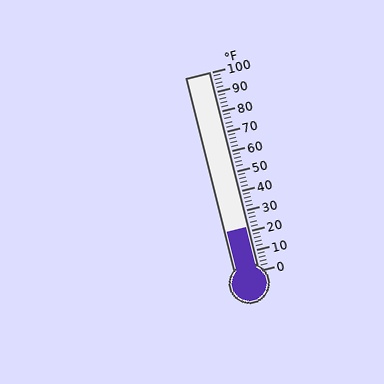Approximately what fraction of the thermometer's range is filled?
The thermometer is filled to approximately 20% of its range.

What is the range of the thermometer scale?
The thermometer scale ranges from 0°F to 100°F.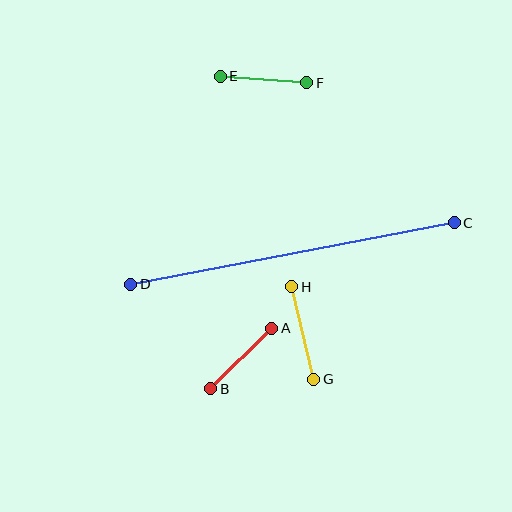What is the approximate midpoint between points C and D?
The midpoint is at approximately (293, 254) pixels.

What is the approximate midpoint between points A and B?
The midpoint is at approximately (241, 358) pixels.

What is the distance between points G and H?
The distance is approximately 95 pixels.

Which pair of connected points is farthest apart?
Points C and D are farthest apart.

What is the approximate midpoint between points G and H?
The midpoint is at approximately (303, 333) pixels.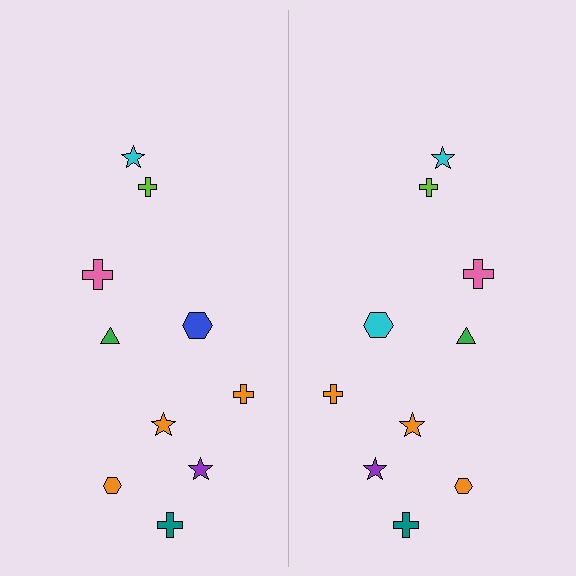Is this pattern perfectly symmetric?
No, the pattern is not perfectly symmetric. The cyan hexagon on the right side breaks the symmetry — its mirror counterpart is blue.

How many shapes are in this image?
There are 20 shapes in this image.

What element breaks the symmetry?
The cyan hexagon on the right side breaks the symmetry — its mirror counterpart is blue.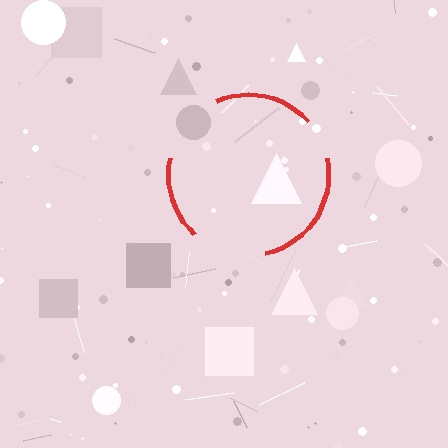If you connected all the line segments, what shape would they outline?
They would outline a circle.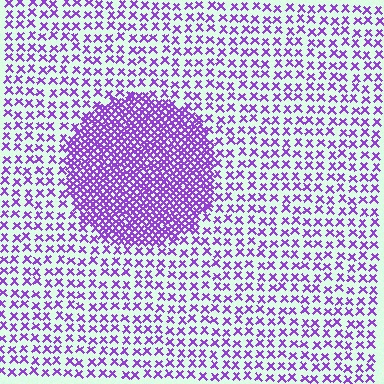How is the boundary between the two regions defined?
The boundary is defined by a change in element density (approximately 2.8x ratio). All elements are the same color, size, and shape.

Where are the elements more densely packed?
The elements are more densely packed inside the circle boundary.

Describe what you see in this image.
The image contains small purple elements arranged at two different densities. A circle-shaped region is visible where the elements are more densely packed than the surrounding area.